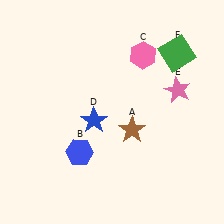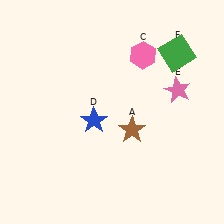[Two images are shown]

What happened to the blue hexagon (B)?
The blue hexagon (B) was removed in Image 2. It was in the bottom-left area of Image 1.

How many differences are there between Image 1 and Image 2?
There is 1 difference between the two images.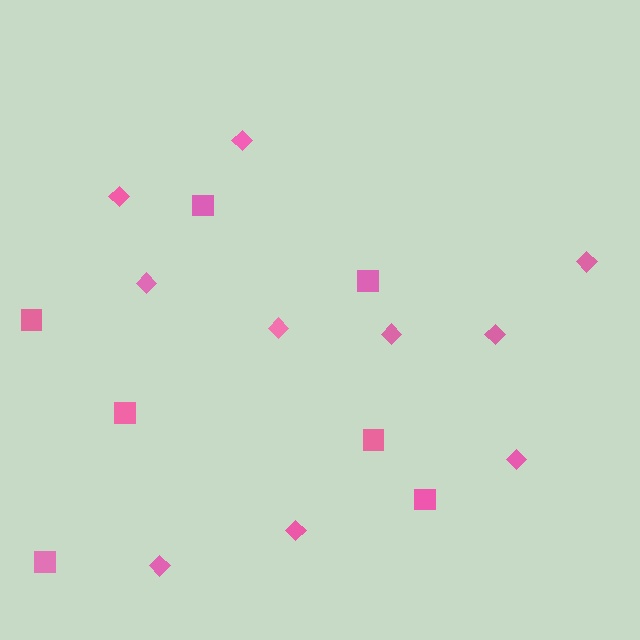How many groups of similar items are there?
There are 2 groups: one group of squares (7) and one group of diamonds (10).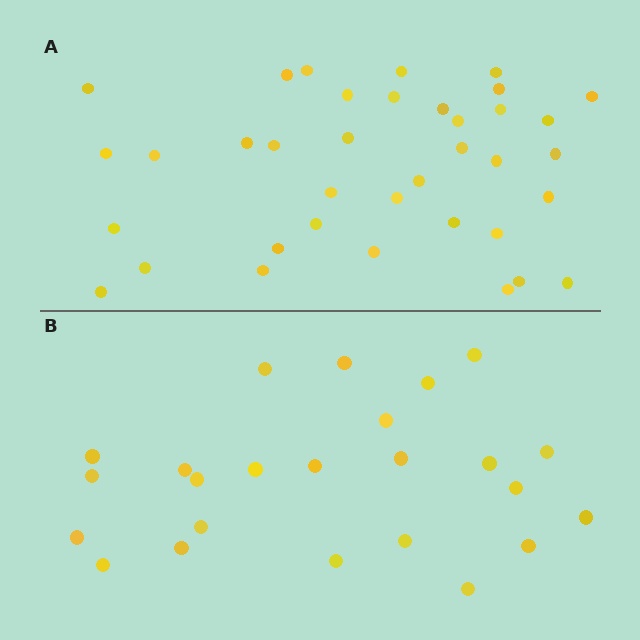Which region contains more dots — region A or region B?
Region A (the top region) has more dots.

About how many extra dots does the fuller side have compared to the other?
Region A has approximately 15 more dots than region B.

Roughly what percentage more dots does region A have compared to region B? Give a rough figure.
About 55% more.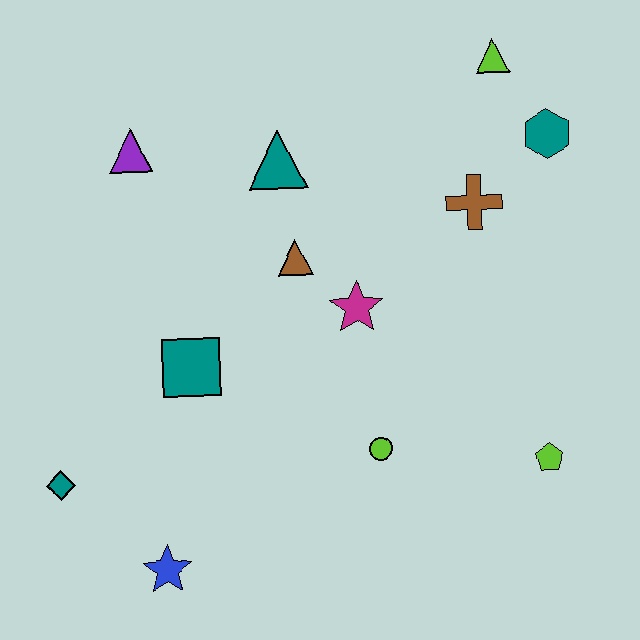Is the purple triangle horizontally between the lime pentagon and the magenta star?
No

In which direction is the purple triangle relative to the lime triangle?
The purple triangle is to the left of the lime triangle.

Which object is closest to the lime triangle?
The teal hexagon is closest to the lime triangle.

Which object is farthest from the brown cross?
The teal diamond is farthest from the brown cross.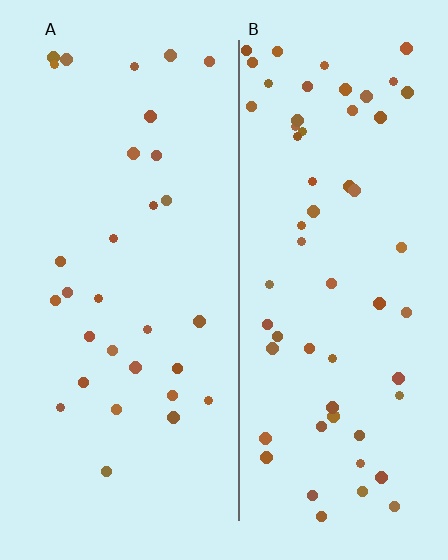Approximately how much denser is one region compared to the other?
Approximately 2.0× — region B over region A.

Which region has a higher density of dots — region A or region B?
B (the right).